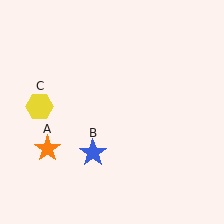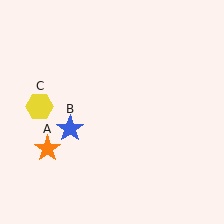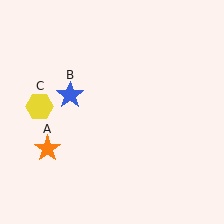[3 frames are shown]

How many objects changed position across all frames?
1 object changed position: blue star (object B).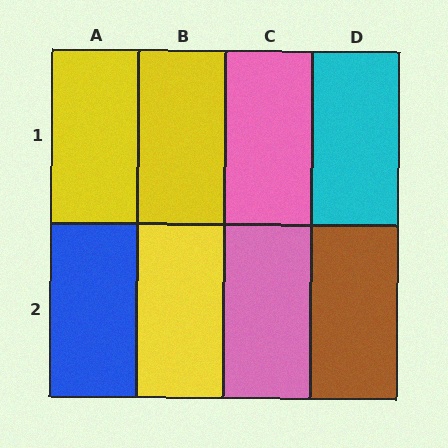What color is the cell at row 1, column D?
Cyan.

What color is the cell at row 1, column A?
Yellow.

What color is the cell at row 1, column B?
Yellow.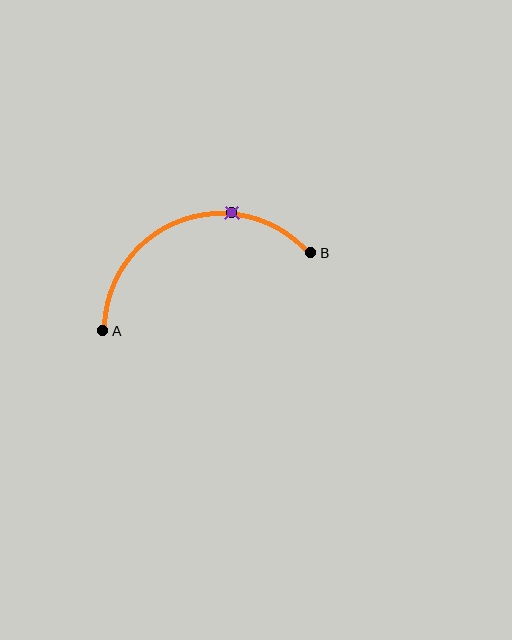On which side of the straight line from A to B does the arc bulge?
The arc bulges above the straight line connecting A and B.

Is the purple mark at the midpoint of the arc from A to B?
No. The purple mark lies on the arc but is closer to endpoint B. The arc midpoint would be at the point on the curve equidistant along the arc from both A and B.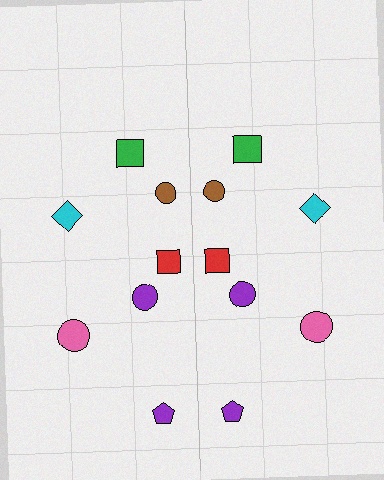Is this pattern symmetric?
Yes, this pattern has bilateral (reflection) symmetry.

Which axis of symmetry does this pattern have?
The pattern has a vertical axis of symmetry running through the center of the image.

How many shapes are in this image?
There are 14 shapes in this image.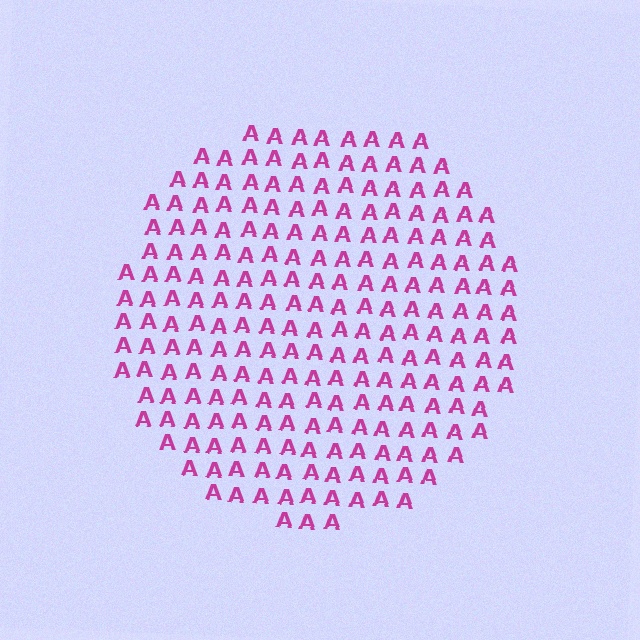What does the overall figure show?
The overall figure shows a circle.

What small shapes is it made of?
It is made of small letter A's.